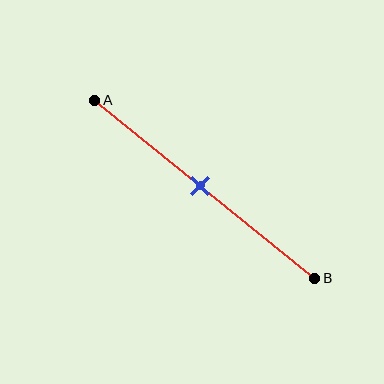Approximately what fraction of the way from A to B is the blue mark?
The blue mark is approximately 50% of the way from A to B.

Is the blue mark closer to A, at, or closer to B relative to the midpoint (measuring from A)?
The blue mark is approximately at the midpoint of segment AB.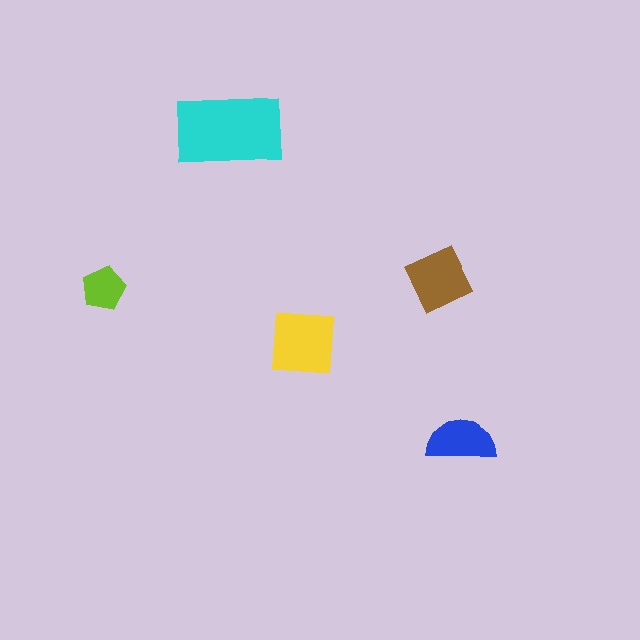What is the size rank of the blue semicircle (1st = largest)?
4th.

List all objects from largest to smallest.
The cyan rectangle, the yellow square, the brown diamond, the blue semicircle, the lime pentagon.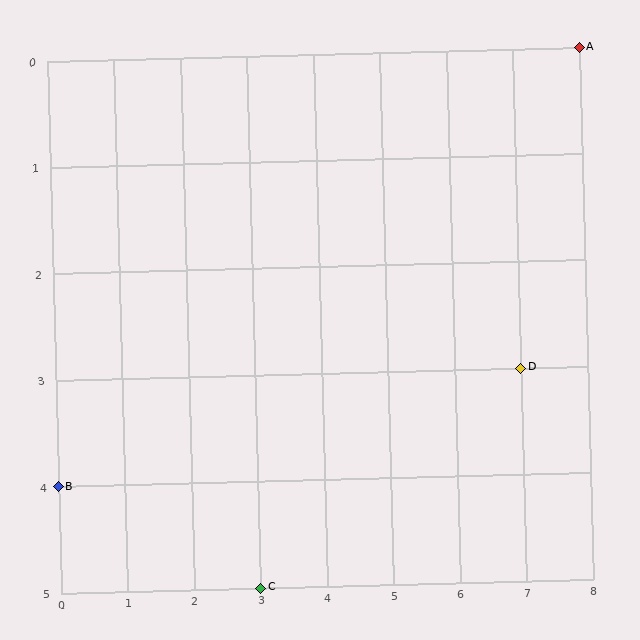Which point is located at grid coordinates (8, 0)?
Point A is at (8, 0).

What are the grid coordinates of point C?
Point C is at grid coordinates (3, 5).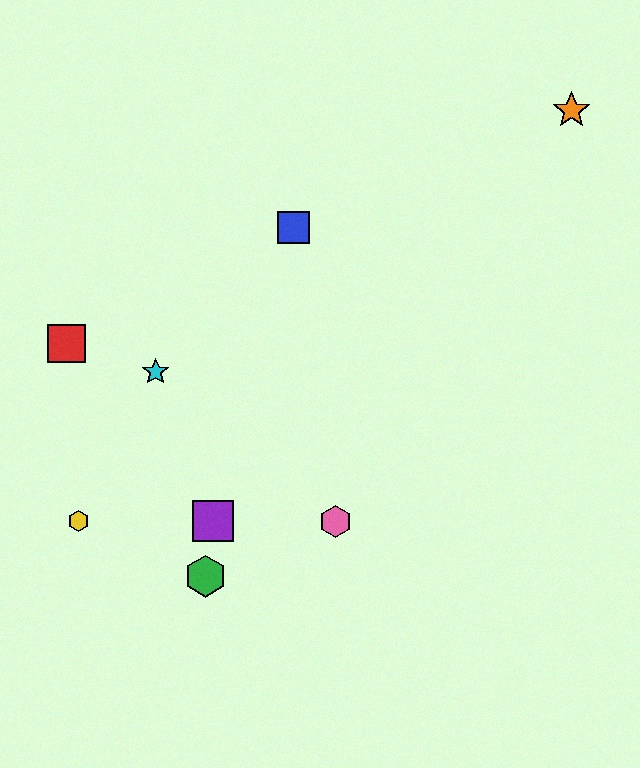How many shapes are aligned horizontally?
3 shapes (the yellow hexagon, the purple square, the pink hexagon) are aligned horizontally.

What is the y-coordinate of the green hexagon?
The green hexagon is at y≈576.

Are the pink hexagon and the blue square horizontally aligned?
No, the pink hexagon is at y≈521 and the blue square is at y≈227.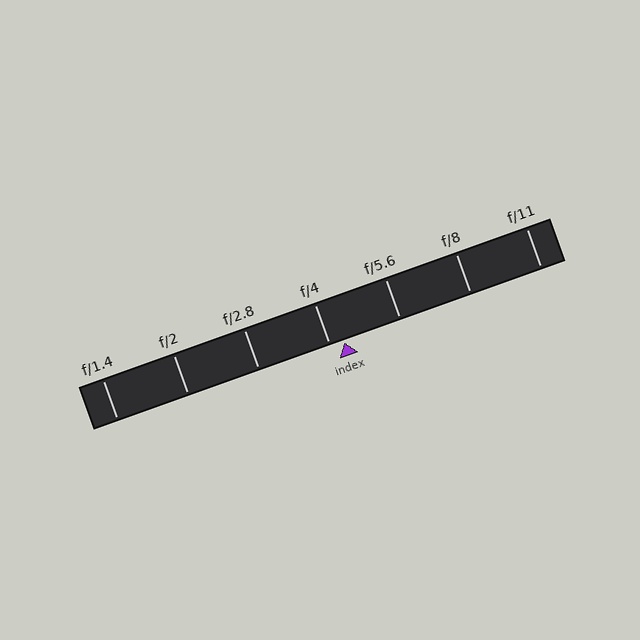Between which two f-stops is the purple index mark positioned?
The index mark is between f/4 and f/5.6.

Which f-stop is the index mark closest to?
The index mark is closest to f/4.